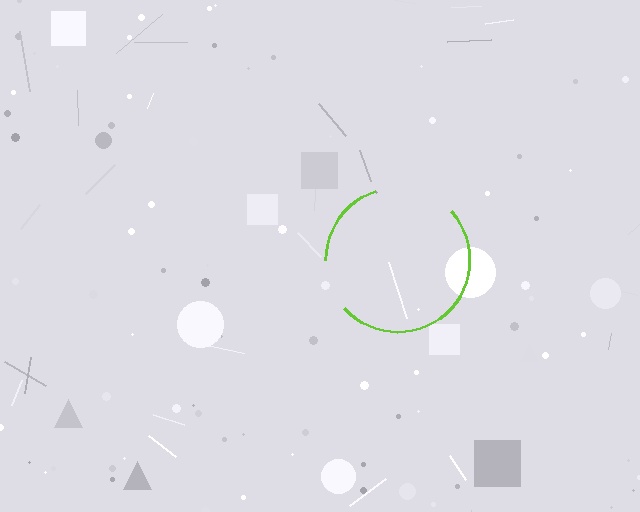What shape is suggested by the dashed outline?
The dashed outline suggests a circle.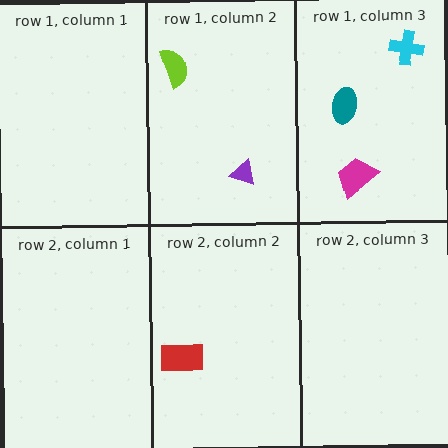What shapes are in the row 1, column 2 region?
The purple triangle, the lime semicircle.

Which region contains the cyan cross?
The row 1, column 3 region.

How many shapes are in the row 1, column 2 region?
2.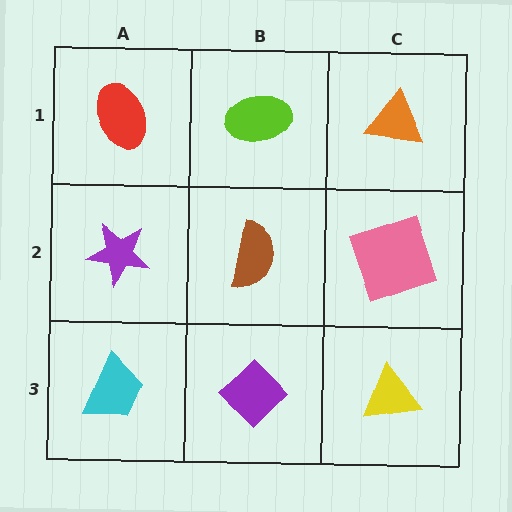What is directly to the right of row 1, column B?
An orange triangle.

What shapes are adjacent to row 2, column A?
A red ellipse (row 1, column A), a cyan trapezoid (row 3, column A), a brown semicircle (row 2, column B).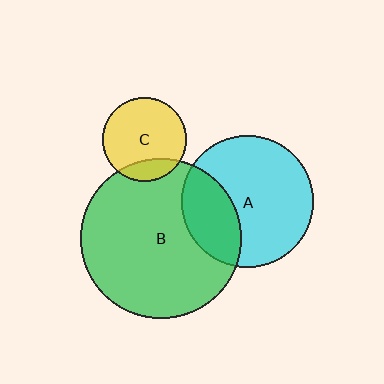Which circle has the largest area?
Circle B (green).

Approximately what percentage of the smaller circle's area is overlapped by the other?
Approximately 15%.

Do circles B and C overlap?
Yes.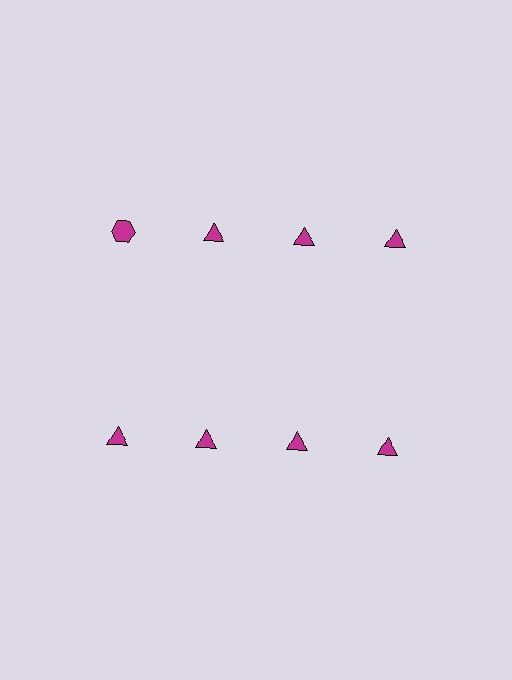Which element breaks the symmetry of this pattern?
The magenta hexagon in the top row, leftmost column breaks the symmetry. All other shapes are magenta triangles.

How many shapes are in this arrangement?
There are 8 shapes arranged in a grid pattern.